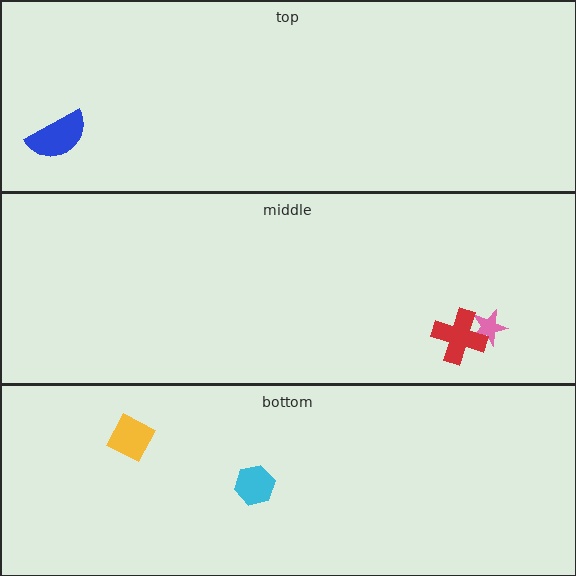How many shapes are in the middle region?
2.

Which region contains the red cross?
The middle region.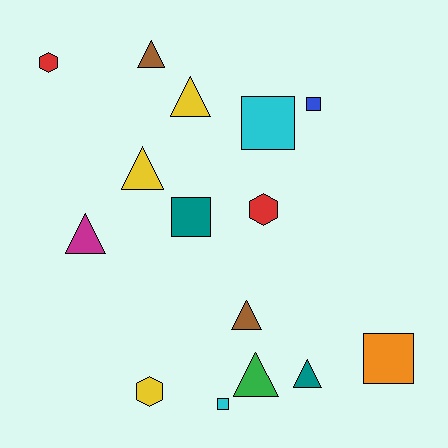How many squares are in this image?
There are 5 squares.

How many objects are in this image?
There are 15 objects.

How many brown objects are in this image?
There are 2 brown objects.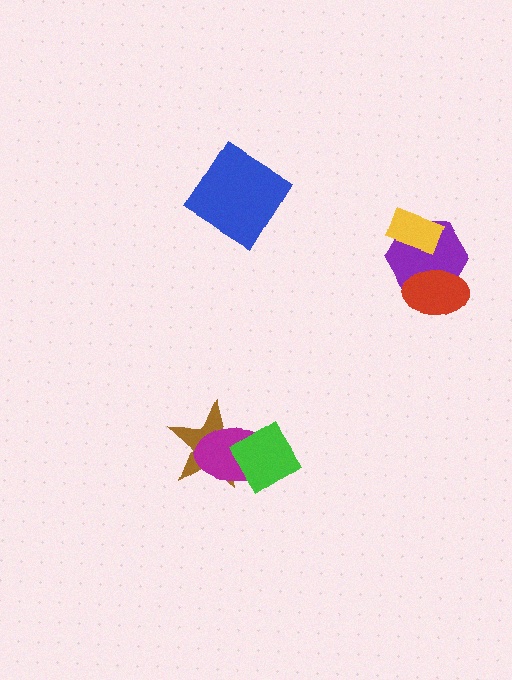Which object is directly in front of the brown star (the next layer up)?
The magenta ellipse is directly in front of the brown star.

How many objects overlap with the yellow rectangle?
1 object overlaps with the yellow rectangle.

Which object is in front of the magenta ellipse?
The green diamond is in front of the magenta ellipse.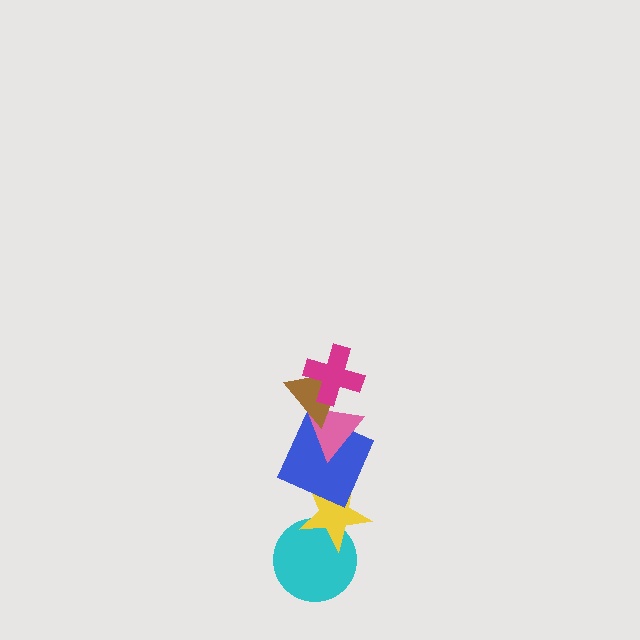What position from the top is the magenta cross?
The magenta cross is 1st from the top.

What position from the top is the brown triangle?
The brown triangle is 2nd from the top.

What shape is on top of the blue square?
The pink triangle is on top of the blue square.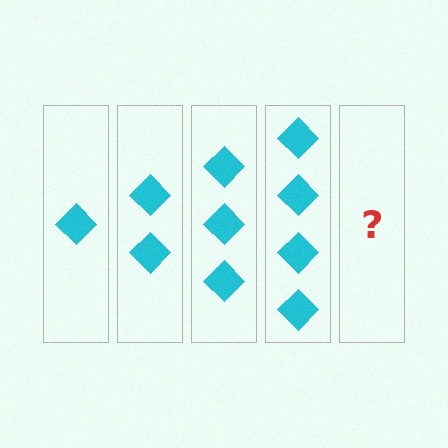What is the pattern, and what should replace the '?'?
The pattern is that each step adds one more diamond. The '?' should be 5 diamonds.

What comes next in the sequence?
The next element should be 5 diamonds.